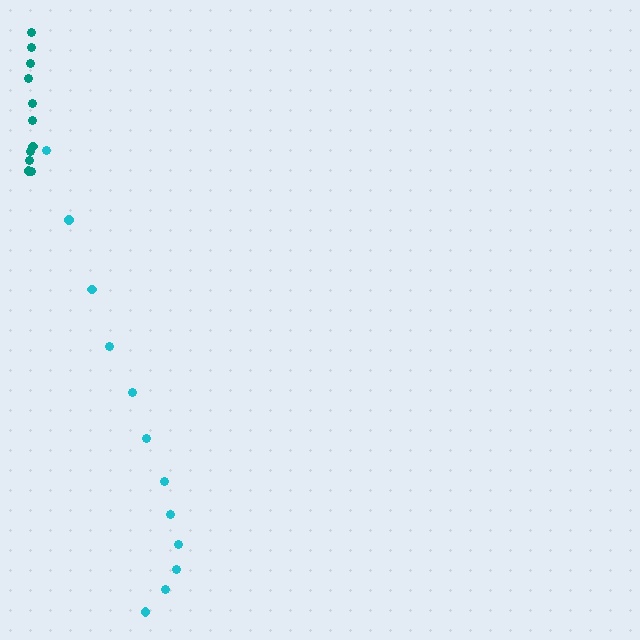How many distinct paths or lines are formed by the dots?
There are 2 distinct paths.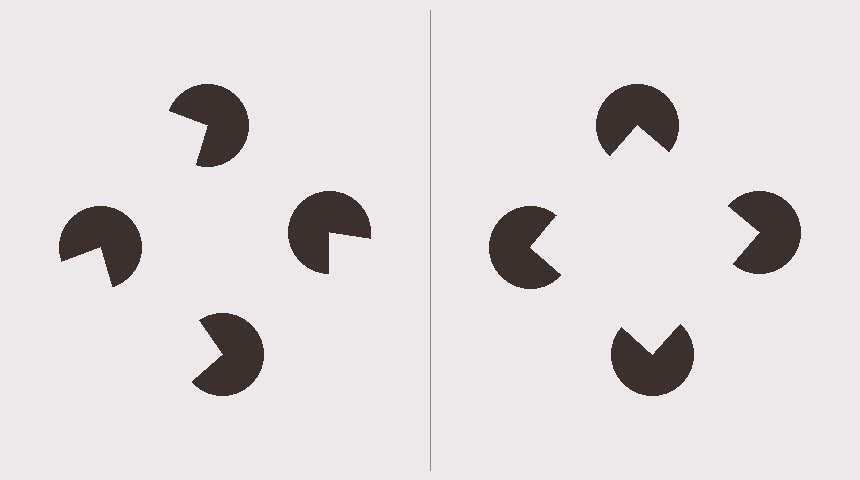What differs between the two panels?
The pac-man discs are positioned identically on both sides; only the wedge orientations differ. On the right they align to a square; on the left they are misaligned.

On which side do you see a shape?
An illusory square appears on the right side. On the left side the wedge cuts are rotated, so no coherent shape forms.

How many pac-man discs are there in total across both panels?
8 — 4 on each side.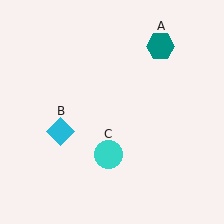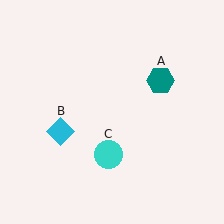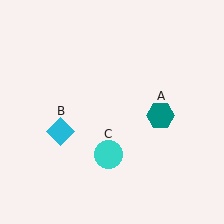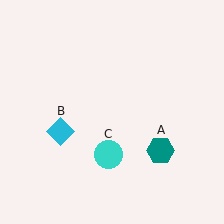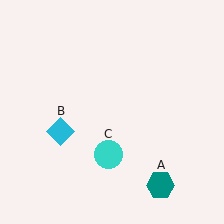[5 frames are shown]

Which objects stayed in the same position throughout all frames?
Cyan diamond (object B) and cyan circle (object C) remained stationary.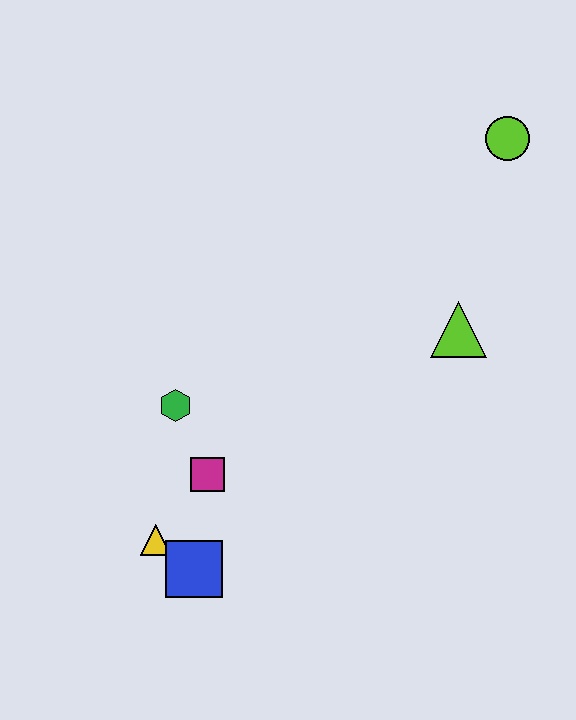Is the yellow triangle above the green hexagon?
No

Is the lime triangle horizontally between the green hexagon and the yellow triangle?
No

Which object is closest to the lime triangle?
The lime circle is closest to the lime triangle.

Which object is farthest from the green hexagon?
The lime circle is farthest from the green hexagon.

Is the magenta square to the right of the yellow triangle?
Yes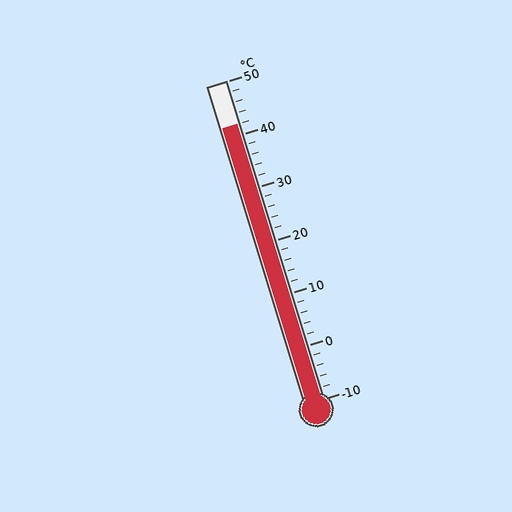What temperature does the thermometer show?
The thermometer shows approximately 42°C.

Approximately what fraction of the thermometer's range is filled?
The thermometer is filled to approximately 85% of its range.